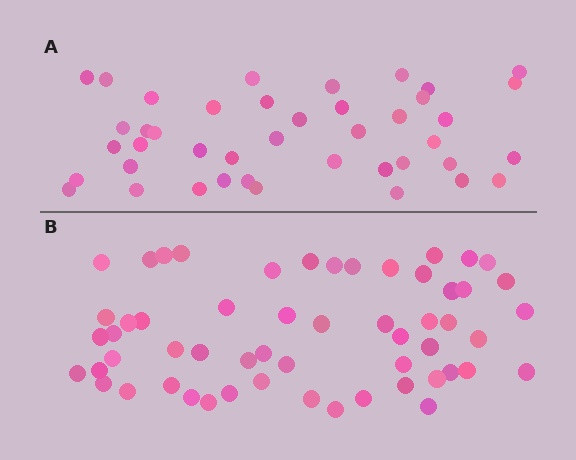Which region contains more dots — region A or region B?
Region B (the bottom region) has more dots.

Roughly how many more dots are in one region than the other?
Region B has approximately 15 more dots than region A.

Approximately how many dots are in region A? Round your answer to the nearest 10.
About 40 dots. (The exact count is 42, which rounds to 40.)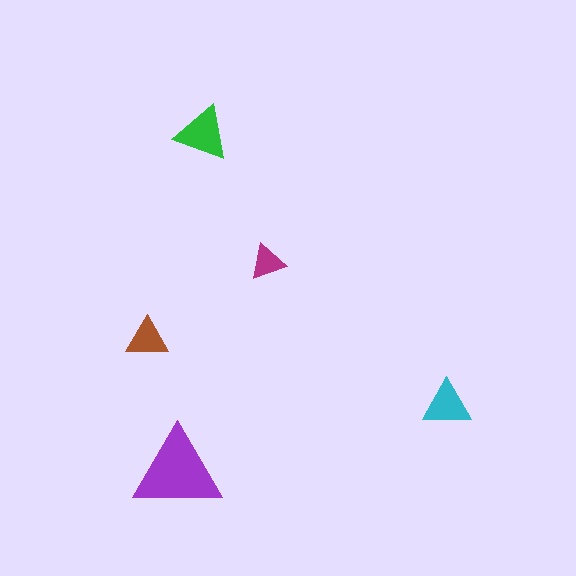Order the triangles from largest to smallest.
the purple one, the green one, the cyan one, the brown one, the magenta one.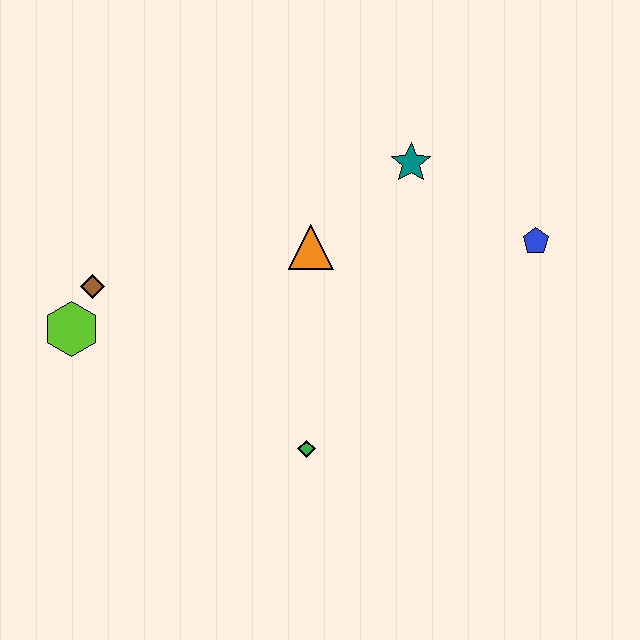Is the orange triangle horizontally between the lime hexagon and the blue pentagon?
Yes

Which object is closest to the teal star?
The orange triangle is closest to the teal star.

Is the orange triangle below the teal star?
Yes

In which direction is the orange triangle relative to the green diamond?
The orange triangle is above the green diamond.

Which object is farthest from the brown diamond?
The blue pentagon is farthest from the brown diamond.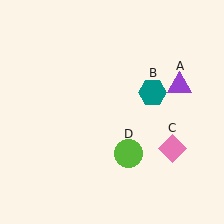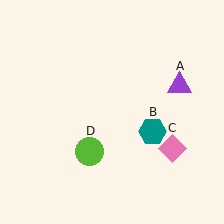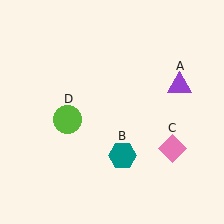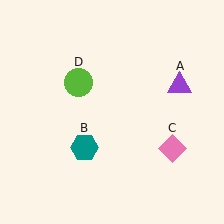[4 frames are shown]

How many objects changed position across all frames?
2 objects changed position: teal hexagon (object B), lime circle (object D).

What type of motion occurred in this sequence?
The teal hexagon (object B), lime circle (object D) rotated clockwise around the center of the scene.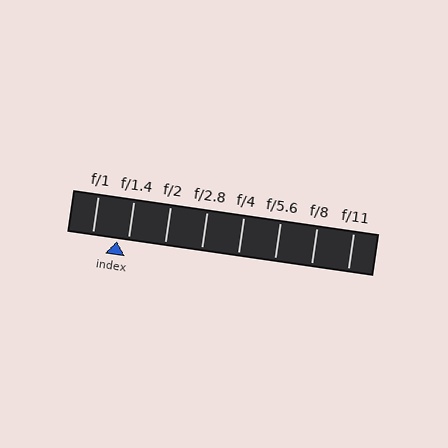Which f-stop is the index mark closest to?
The index mark is closest to f/1.4.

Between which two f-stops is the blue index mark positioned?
The index mark is between f/1 and f/1.4.